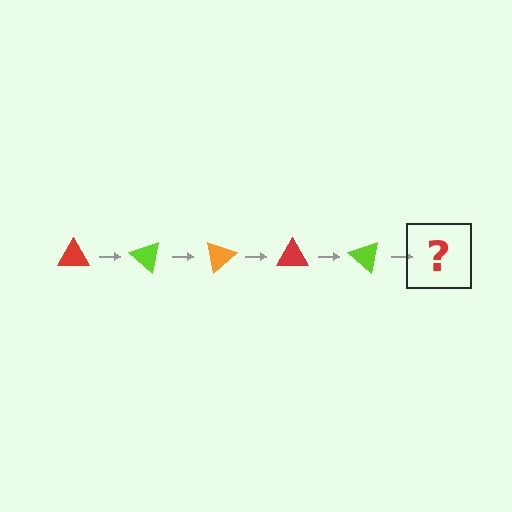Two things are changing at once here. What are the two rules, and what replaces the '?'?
The two rules are that it rotates 40 degrees each step and the color cycles through red, lime, and orange. The '?' should be an orange triangle, rotated 200 degrees from the start.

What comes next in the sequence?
The next element should be an orange triangle, rotated 200 degrees from the start.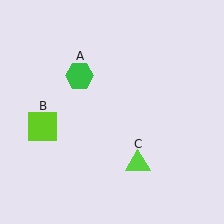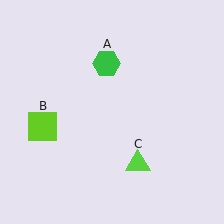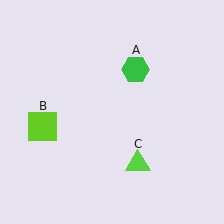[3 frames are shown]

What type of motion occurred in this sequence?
The green hexagon (object A) rotated clockwise around the center of the scene.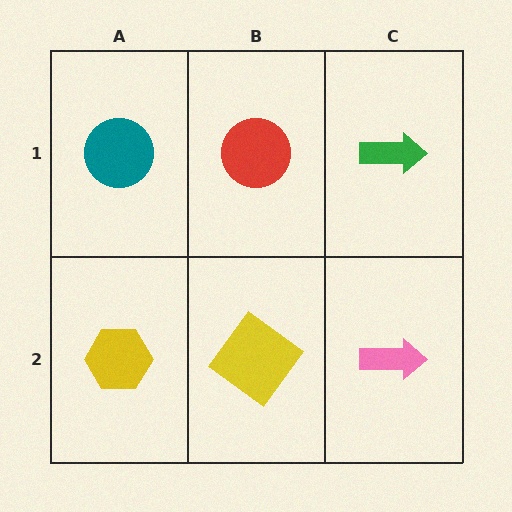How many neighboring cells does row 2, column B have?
3.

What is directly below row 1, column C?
A pink arrow.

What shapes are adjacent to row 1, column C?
A pink arrow (row 2, column C), a red circle (row 1, column B).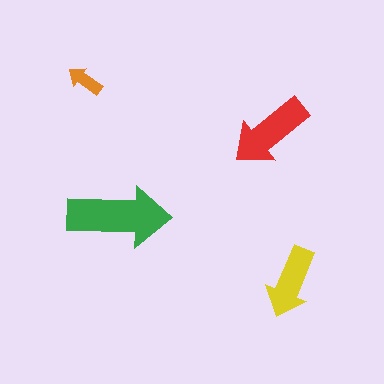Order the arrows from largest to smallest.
the green one, the red one, the yellow one, the orange one.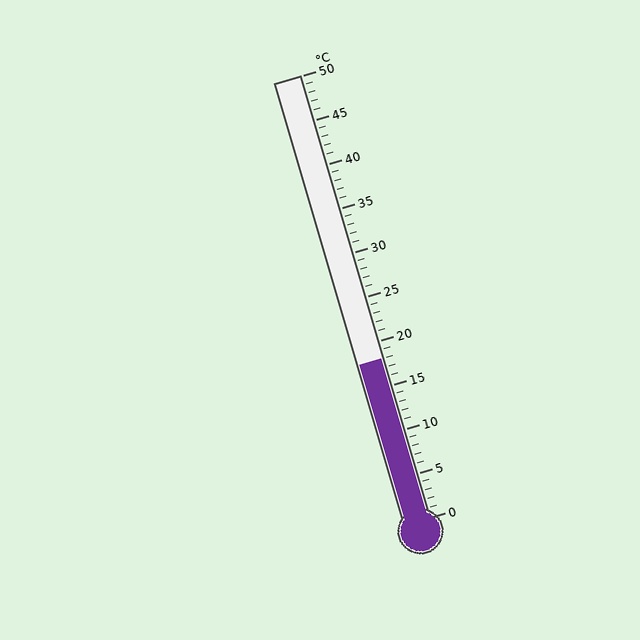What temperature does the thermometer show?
The thermometer shows approximately 18°C.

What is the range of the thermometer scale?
The thermometer scale ranges from 0°C to 50°C.